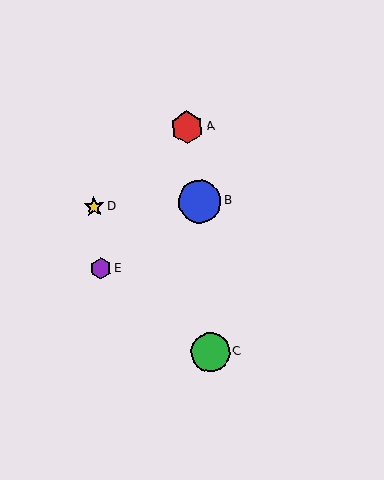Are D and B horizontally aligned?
Yes, both are at y≈207.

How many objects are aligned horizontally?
2 objects (B, D) are aligned horizontally.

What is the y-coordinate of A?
Object A is at y≈127.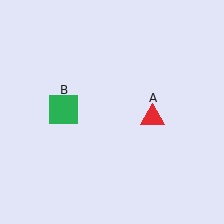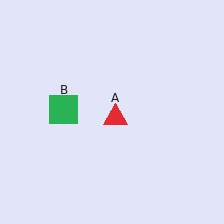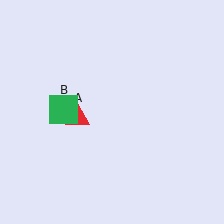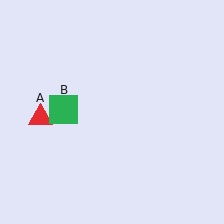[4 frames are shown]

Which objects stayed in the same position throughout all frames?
Green square (object B) remained stationary.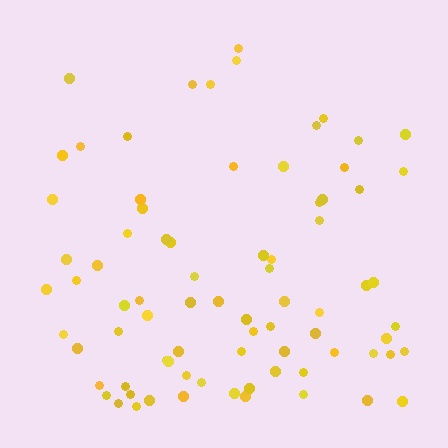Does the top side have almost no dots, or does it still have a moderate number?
Still a moderate number, just noticeably fewer than the bottom.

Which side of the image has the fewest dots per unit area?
The top.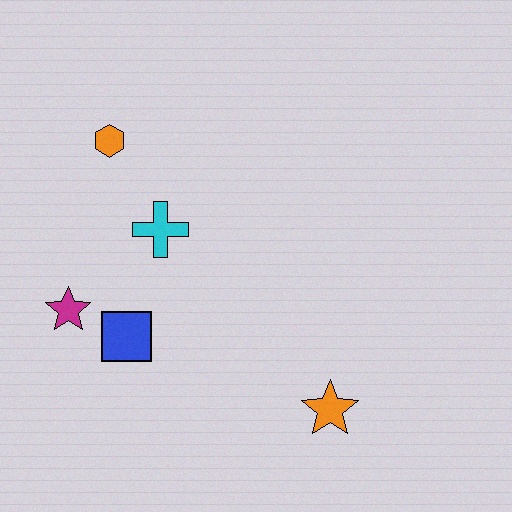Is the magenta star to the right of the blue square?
No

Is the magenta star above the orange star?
Yes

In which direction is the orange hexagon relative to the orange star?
The orange hexagon is above the orange star.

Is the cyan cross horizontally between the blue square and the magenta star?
No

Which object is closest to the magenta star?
The blue square is closest to the magenta star.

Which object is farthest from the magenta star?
The orange star is farthest from the magenta star.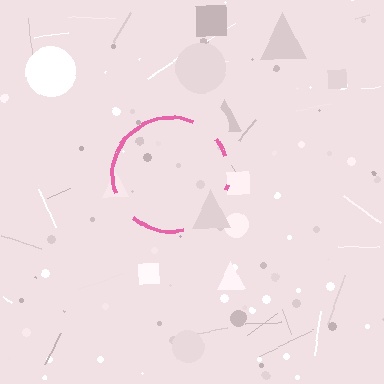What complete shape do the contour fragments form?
The contour fragments form a circle.